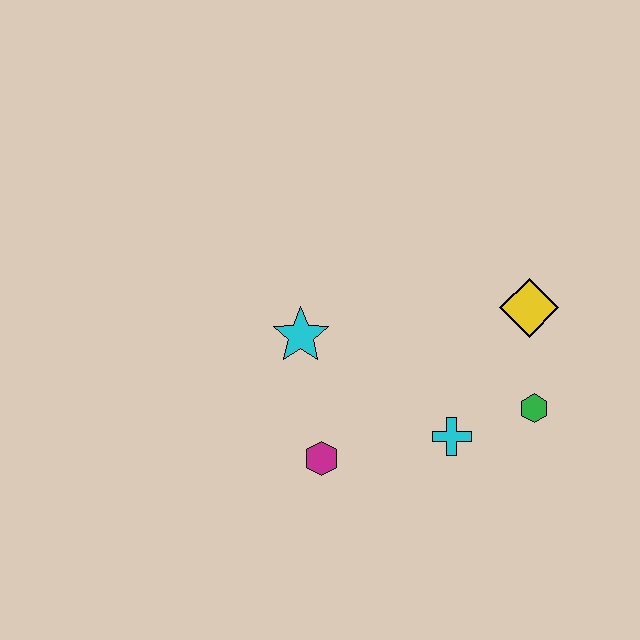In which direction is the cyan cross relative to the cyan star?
The cyan cross is to the right of the cyan star.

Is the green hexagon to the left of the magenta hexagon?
No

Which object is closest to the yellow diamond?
The green hexagon is closest to the yellow diamond.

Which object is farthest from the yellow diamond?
The magenta hexagon is farthest from the yellow diamond.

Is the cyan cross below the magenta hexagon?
No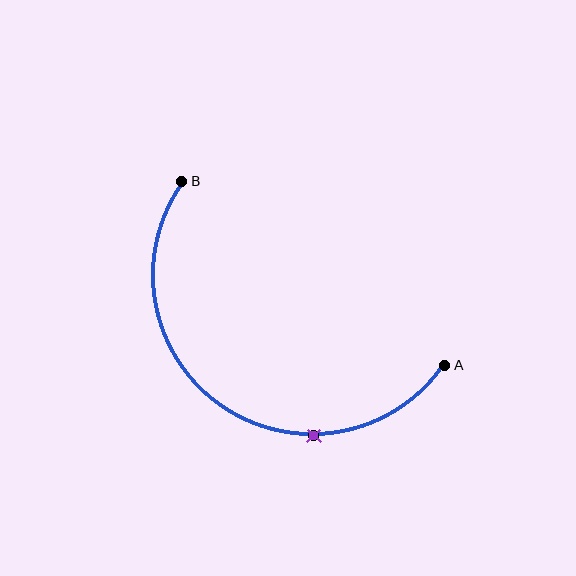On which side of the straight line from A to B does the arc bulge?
The arc bulges below and to the left of the straight line connecting A and B.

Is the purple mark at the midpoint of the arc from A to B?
No. The purple mark lies on the arc but is closer to endpoint A. The arc midpoint would be at the point on the curve equidistant along the arc from both A and B.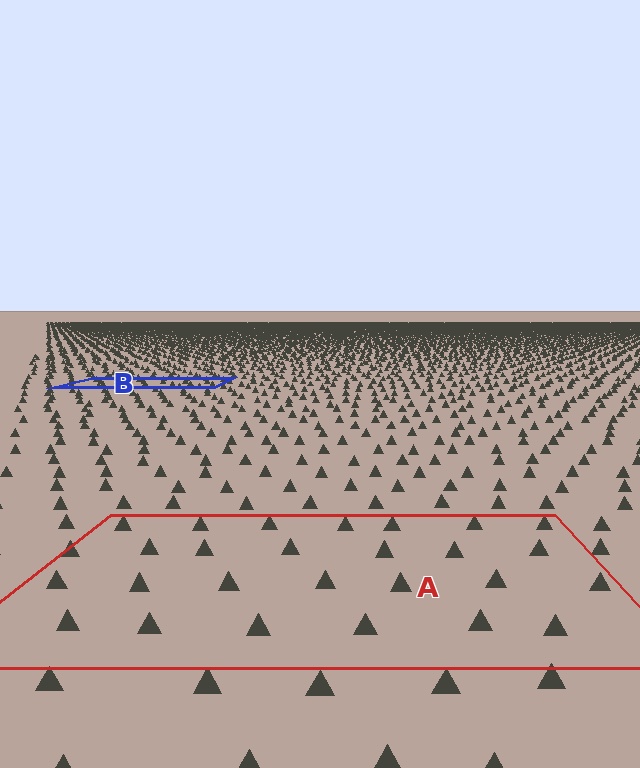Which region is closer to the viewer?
Region A is closer. The texture elements there are larger and more spread out.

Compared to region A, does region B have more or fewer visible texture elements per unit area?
Region B has more texture elements per unit area — they are packed more densely because it is farther away.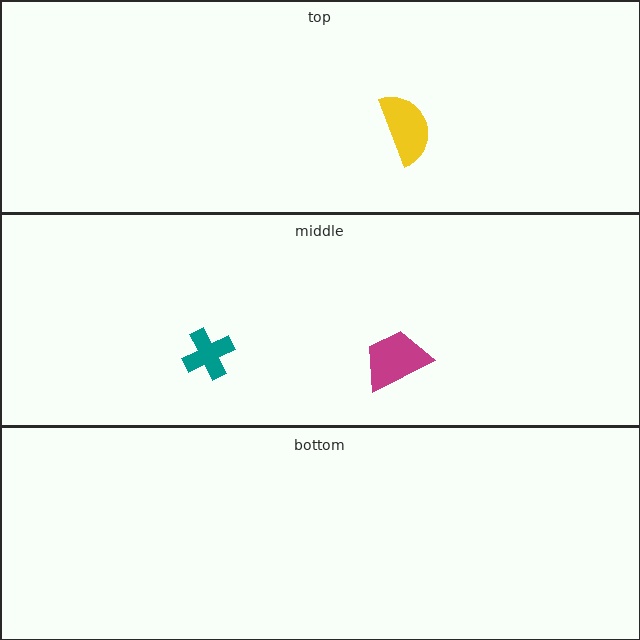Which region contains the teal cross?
The middle region.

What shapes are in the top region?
The yellow semicircle.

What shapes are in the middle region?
The magenta trapezoid, the teal cross.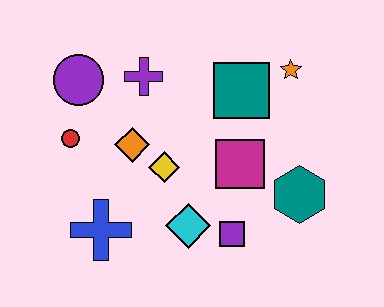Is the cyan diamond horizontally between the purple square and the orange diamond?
Yes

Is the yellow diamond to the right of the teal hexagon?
No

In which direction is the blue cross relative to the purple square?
The blue cross is to the left of the purple square.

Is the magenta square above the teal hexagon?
Yes